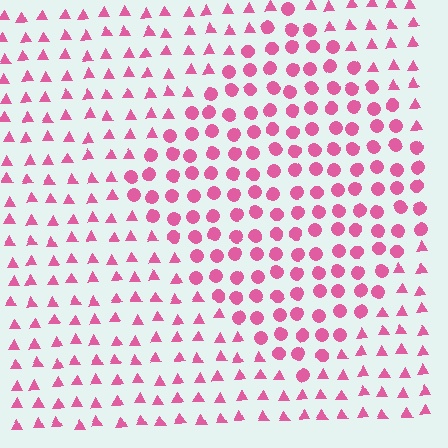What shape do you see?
I see a diamond.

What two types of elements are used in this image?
The image uses circles inside the diamond region and triangles outside it.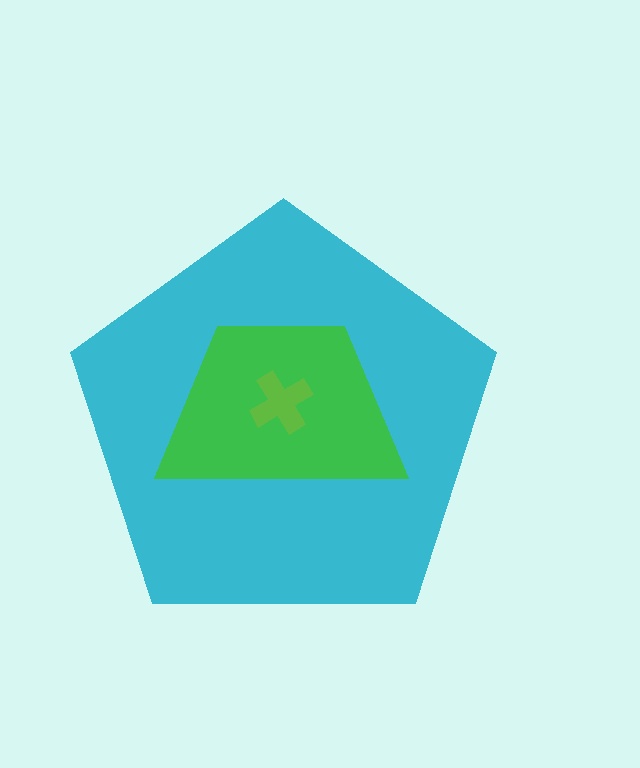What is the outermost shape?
The cyan pentagon.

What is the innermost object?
The lime cross.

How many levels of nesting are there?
3.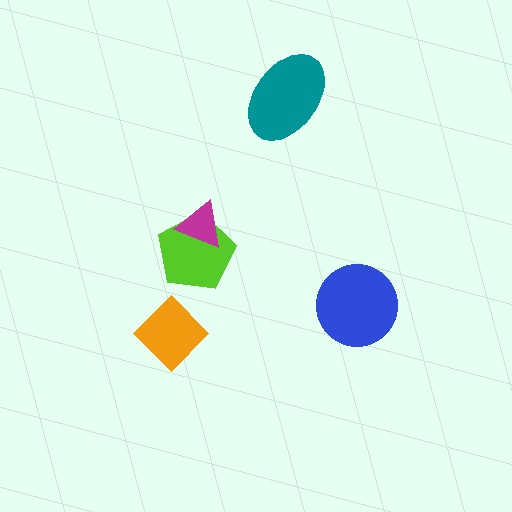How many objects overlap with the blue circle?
0 objects overlap with the blue circle.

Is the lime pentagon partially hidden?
Yes, it is partially covered by another shape.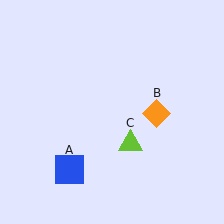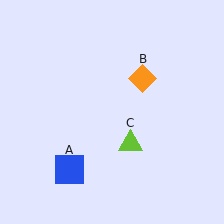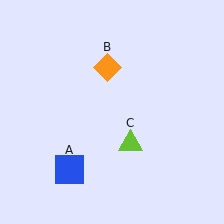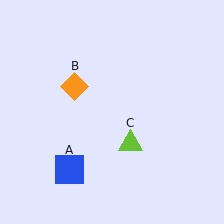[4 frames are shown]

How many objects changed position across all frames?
1 object changed position: orange diamond (object B).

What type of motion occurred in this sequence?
The orange diamond (object B) rotated counterclockwise around the center of the scene.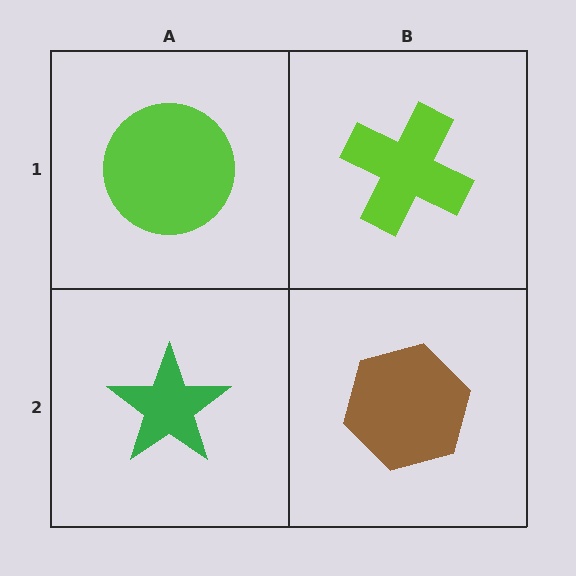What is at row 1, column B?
A lime cross.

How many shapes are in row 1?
2 shapes.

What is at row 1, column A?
A lime circle.